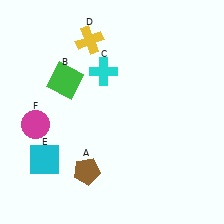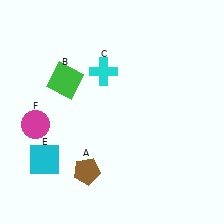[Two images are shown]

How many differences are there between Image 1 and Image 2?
There is 1 difference between the two images.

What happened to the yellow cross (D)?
The yellow cross (D) was removed in Image 2. It was in the top-left area of Image 1.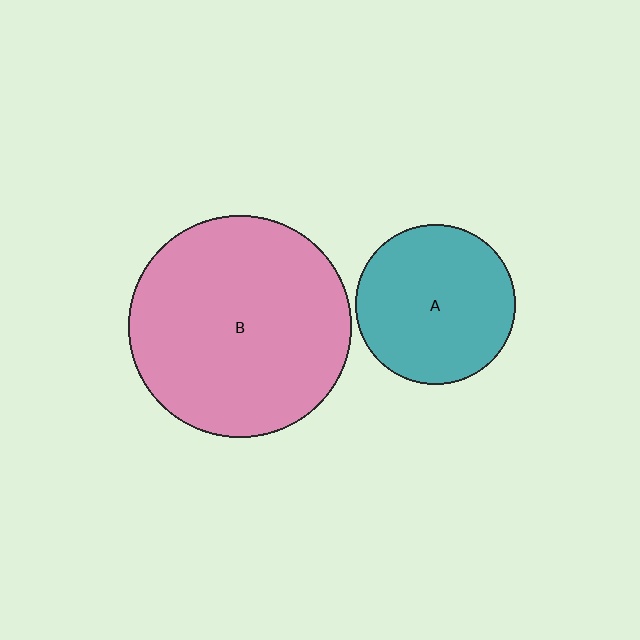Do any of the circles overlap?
No, none of the circles overlap.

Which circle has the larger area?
Circle B (pink).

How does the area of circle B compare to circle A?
Approximately 1.9 times.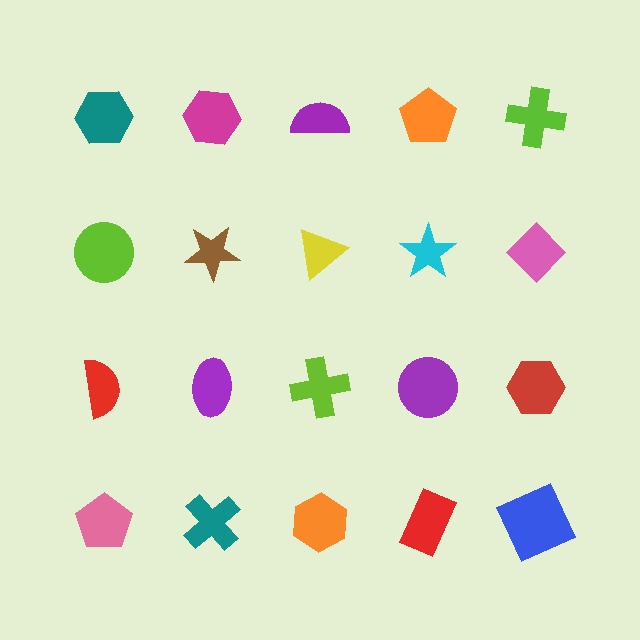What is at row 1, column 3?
A purple semicircle.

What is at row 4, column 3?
An orange hexagon.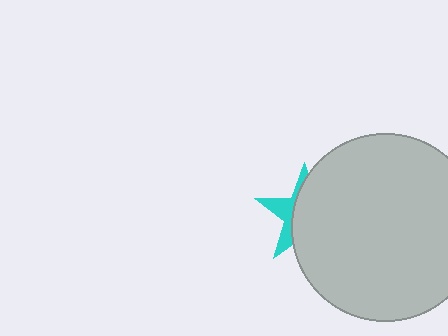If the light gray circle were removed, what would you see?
You would see the complete cyan star.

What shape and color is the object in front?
The object in front is a light gray circle.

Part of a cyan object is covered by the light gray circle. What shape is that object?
It is a star.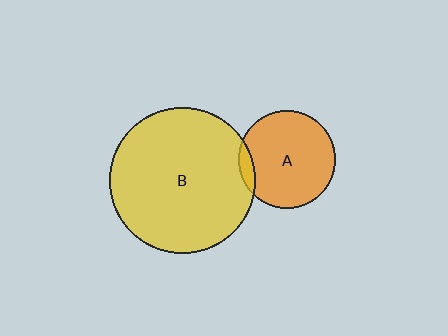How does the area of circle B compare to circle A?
Approximately 2.3 times.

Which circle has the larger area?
Circle B (yellow).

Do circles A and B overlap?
Yes.